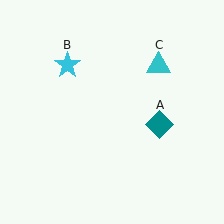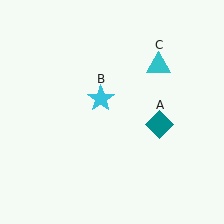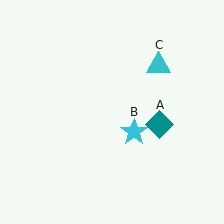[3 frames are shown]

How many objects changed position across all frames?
1 object changed position: cyan star (object B).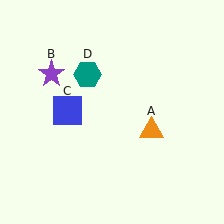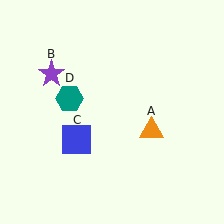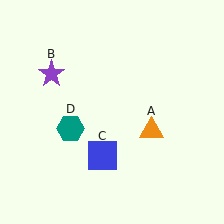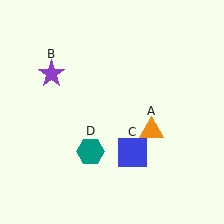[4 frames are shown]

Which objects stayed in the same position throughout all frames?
Orange triangle (object A) and purple star (object B) remained stationary.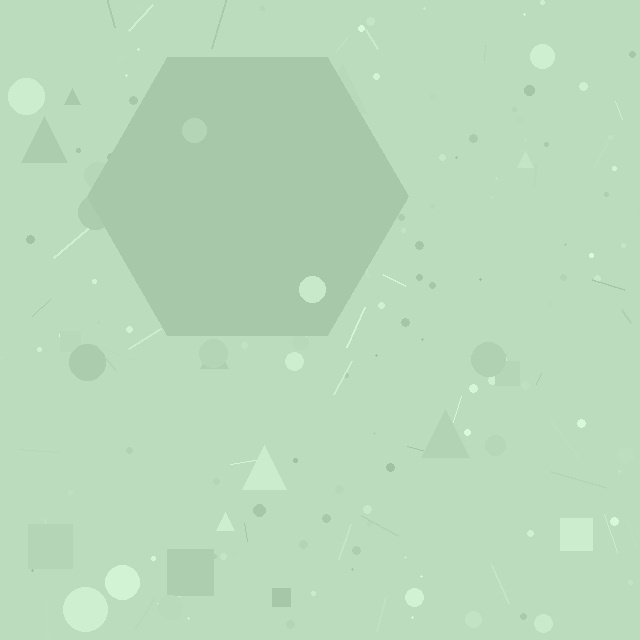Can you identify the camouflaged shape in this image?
The camouflaged shape is a hexagon.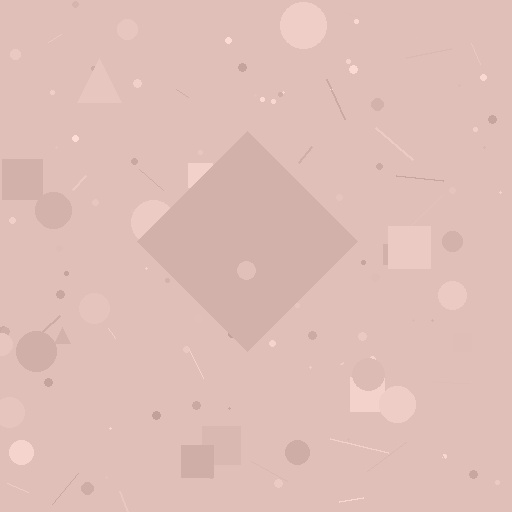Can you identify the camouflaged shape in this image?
The camouflaged shape is a diamond.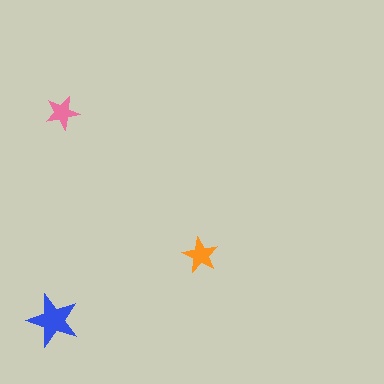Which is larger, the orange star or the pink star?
The orange one.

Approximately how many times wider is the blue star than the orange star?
About 1.5 times wider.